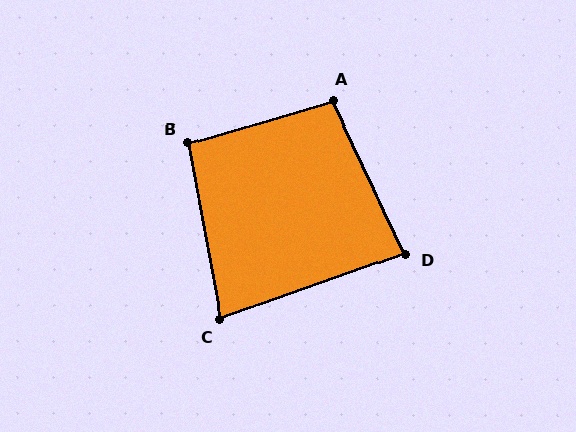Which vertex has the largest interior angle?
A, at approximately 99 degrees.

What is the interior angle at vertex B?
Approximately 96 degrees (obtuse).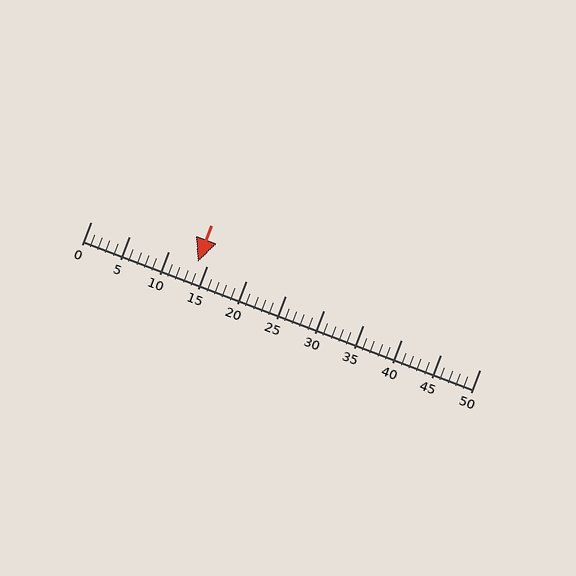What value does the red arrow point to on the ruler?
The red arrow points to approximately 14.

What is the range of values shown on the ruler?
The ruler shows values from 0 to 50.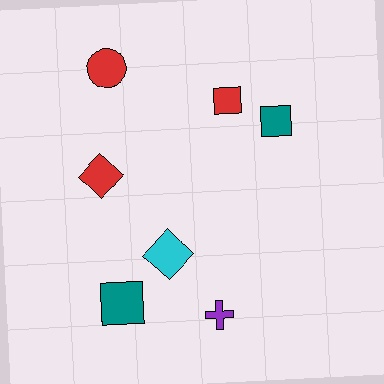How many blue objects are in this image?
There are no blue objects.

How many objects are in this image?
There are 7 objects.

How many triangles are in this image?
There are no triangles.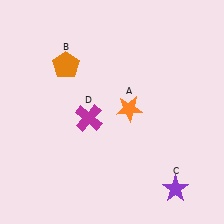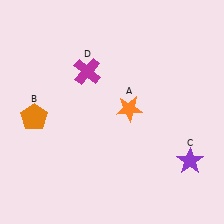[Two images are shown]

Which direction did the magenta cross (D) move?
The magenta cross (D) moved up.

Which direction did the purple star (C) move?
The purple star (C) moved up.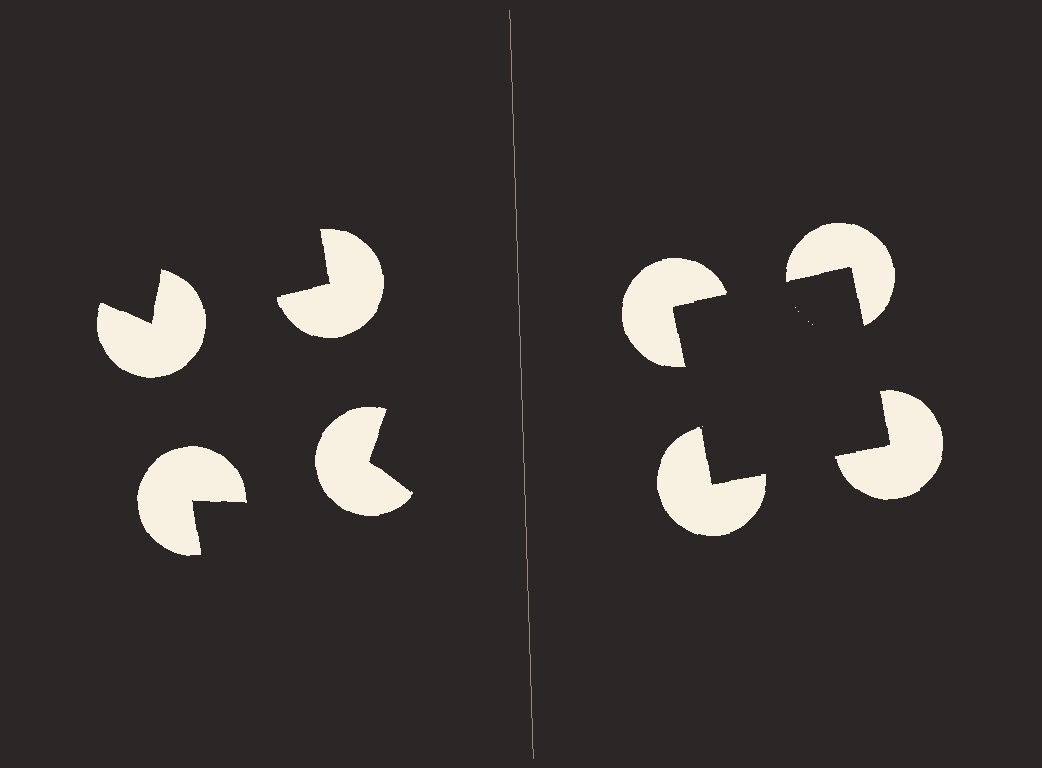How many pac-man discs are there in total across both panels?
8 — 4 on each side.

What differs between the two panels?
The pac-man discs are positioned identically on both sides; only the wedge orientations differ. On the right they align to a square; on the left they are misaligned.